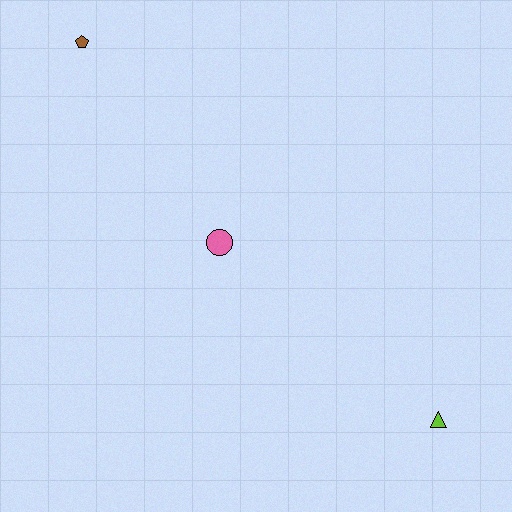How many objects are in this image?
There are 3 objects.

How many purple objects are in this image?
There are no purple objects.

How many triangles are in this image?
There is 1 triangle.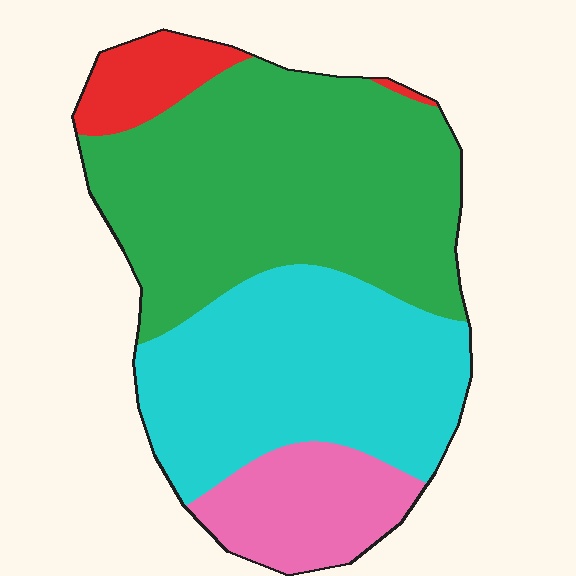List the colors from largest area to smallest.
From largest to smallest: green, cyan, pink, red.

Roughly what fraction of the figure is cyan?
Cyan covers roughly 35% of the figure.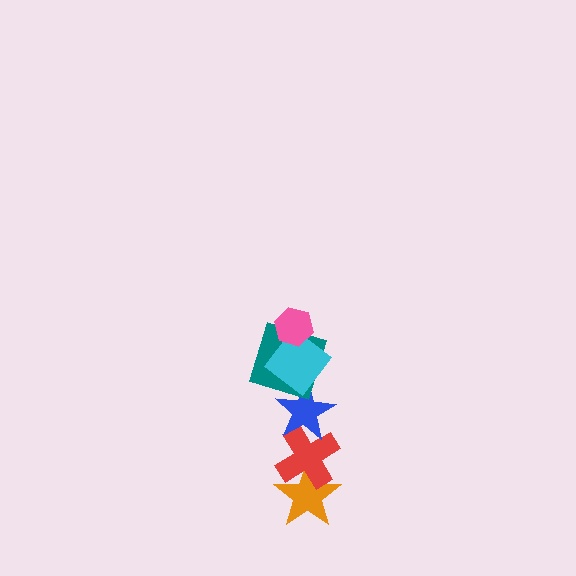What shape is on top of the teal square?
The cyan diamond is on top of the teal square.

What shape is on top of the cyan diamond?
The pink hexagon is on top of the cyan diamond.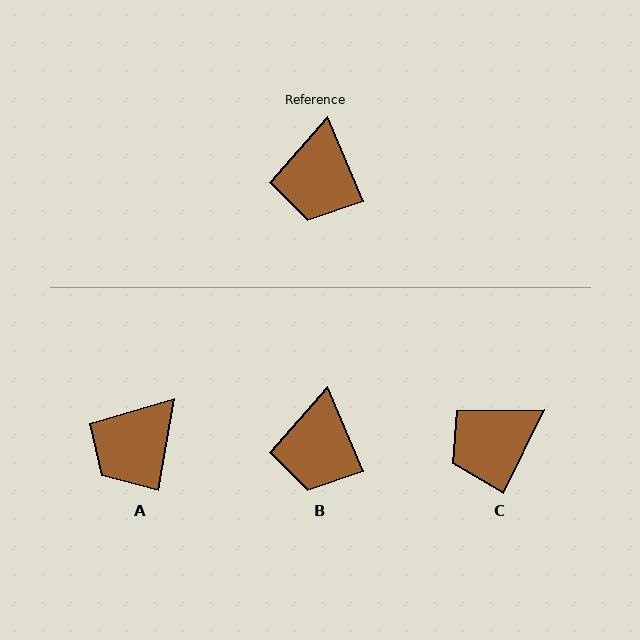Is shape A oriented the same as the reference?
No, it is off by about 32 degrees.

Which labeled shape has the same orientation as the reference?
B.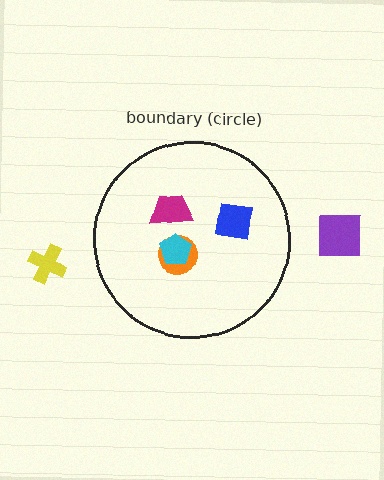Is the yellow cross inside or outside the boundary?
Outside.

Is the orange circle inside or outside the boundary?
Inside.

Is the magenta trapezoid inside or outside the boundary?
Inside.